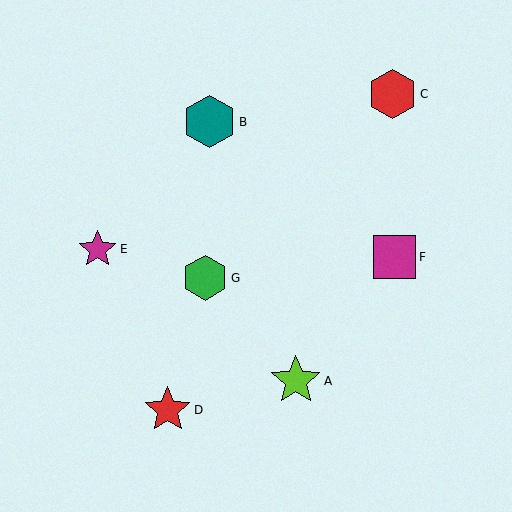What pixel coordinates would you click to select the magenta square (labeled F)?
Click at (394, 257) to select the magenta square F.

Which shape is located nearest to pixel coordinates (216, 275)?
The green hexagon (labeled G) at (205, 278) is nearest to that location.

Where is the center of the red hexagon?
The center of the red hexagon is at (393, 94).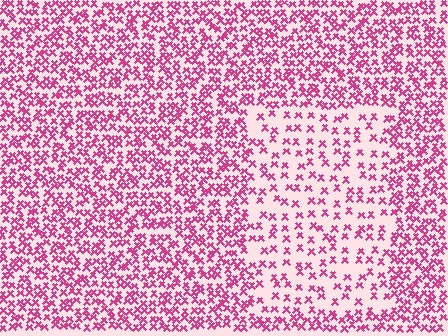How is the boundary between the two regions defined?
The boundary is defined by a change in element density (approximately 2.2x ratio). All elements are the same color, size, and shape.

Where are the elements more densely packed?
The elements are more densely packed outside the rectangle boundary.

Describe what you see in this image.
The image contains small magenta elements arranged at two different densities. A rectangle-shaped region is visible where the elements are less densely packed than the surrounding area.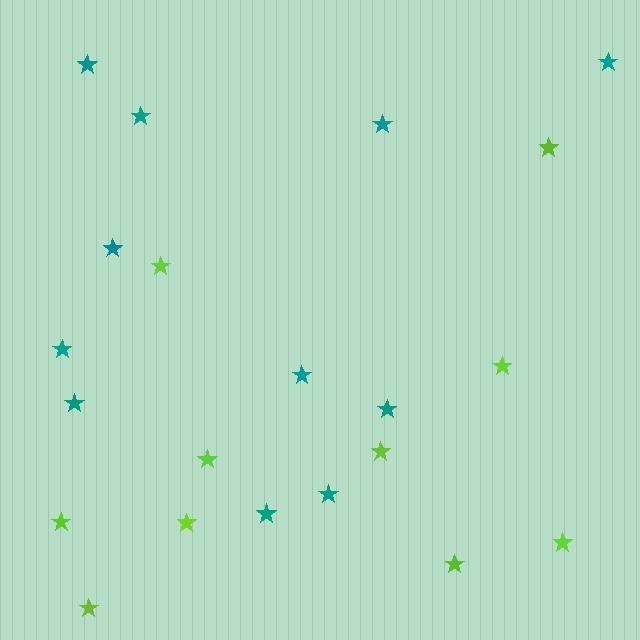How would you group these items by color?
There are 2 groups: one group of teal stars (11) and one group of lime stars (10).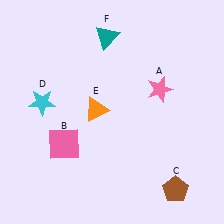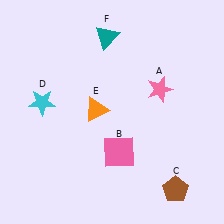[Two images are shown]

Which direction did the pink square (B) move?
The pink square (B) moved right.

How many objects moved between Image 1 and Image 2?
1 object moved between the two images.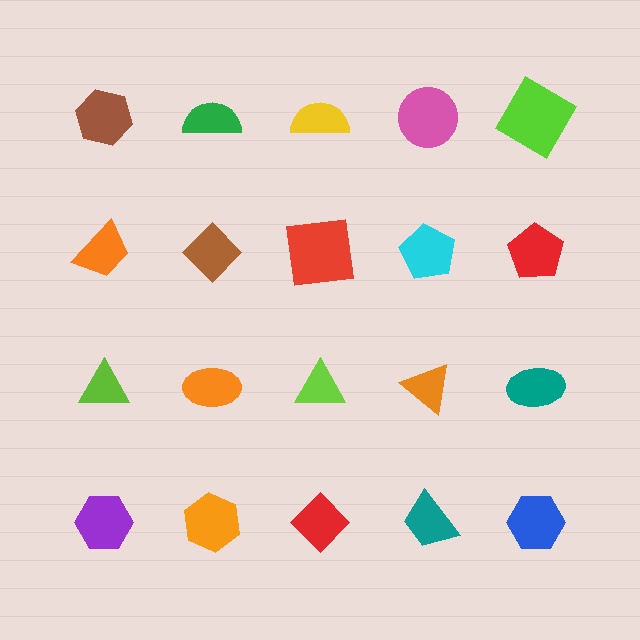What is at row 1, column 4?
A pink circle.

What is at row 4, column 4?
A teal trapezoid.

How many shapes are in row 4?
5 shapes.